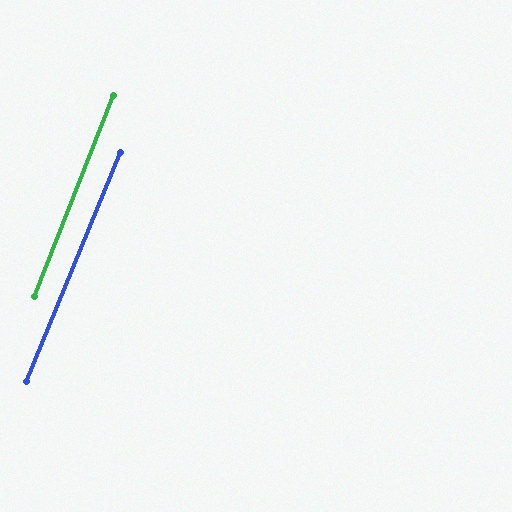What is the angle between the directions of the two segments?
Approximately 1 degree.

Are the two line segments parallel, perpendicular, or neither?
Parallel — their directions differ by only 0.9°.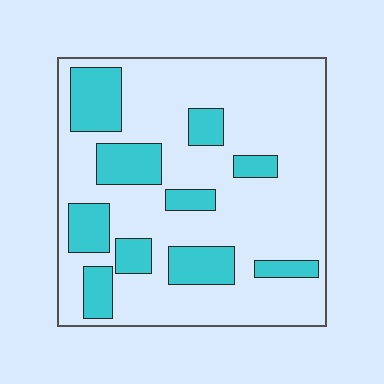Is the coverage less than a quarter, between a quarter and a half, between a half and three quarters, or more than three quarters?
Between a quarter and a half.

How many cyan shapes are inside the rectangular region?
10.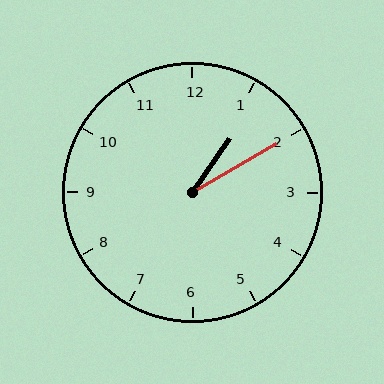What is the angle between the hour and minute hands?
Approximately 25 degrees.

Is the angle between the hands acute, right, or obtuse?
It is acute.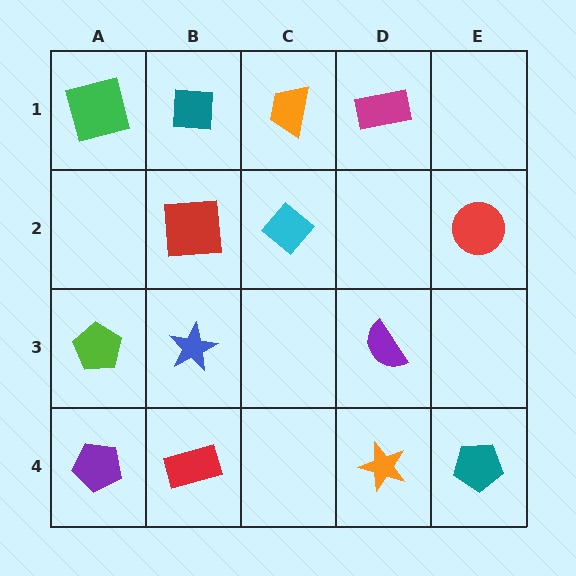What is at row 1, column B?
A teal square.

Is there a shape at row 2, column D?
No, that cell is empty.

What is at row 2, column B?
A red square.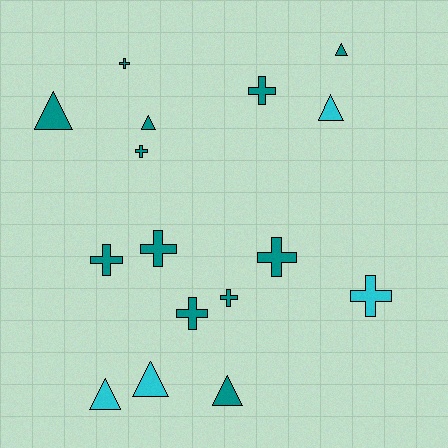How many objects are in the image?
There are 16 objects.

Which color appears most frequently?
Teal, with 12 objects.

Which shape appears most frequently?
Cross, with 9 objects.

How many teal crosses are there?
There are 8 teal crosses.